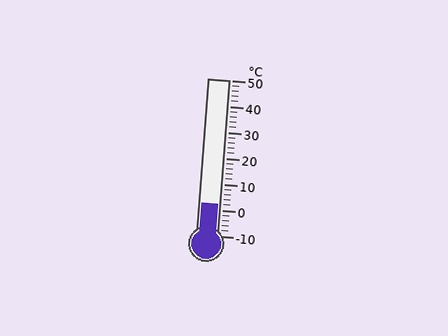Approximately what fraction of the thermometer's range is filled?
The thermometer is filled to approximately 20% of its range.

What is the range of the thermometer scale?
The thermometer scale ranges from -10°C to 50°C.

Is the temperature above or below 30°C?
The temperature is below 30°C.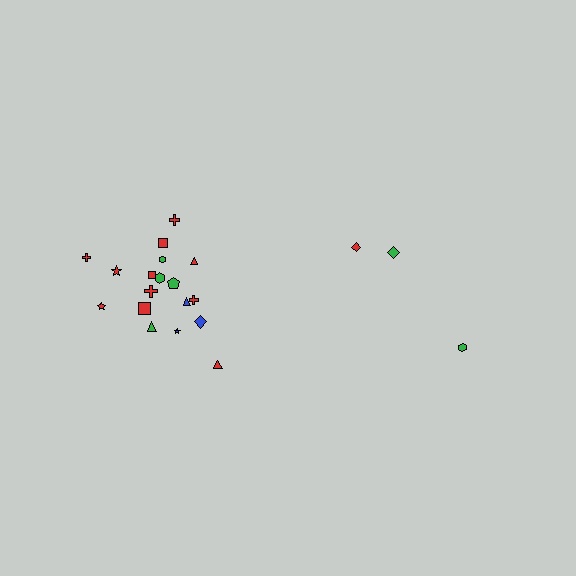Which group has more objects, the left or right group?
The left group.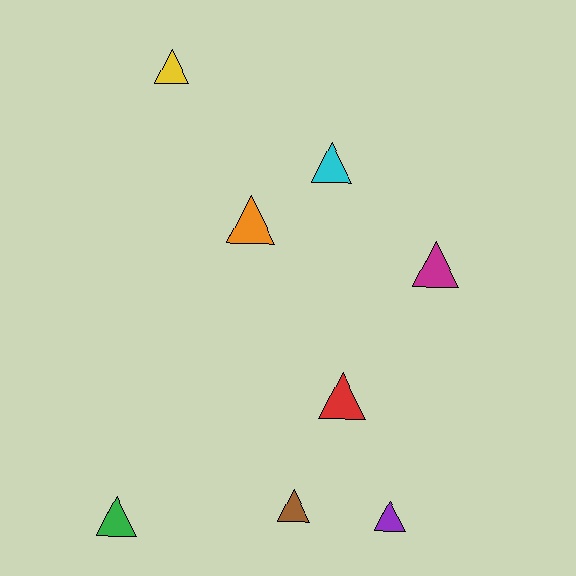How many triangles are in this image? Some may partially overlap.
There are 8 triangles.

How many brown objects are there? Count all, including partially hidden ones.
There is 1 brown object.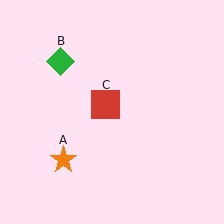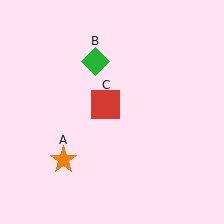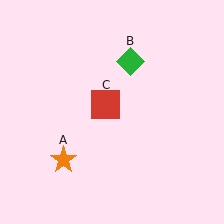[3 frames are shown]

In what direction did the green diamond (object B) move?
The green diamond (object B) moved right.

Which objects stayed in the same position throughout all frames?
Orange star (object A) and red square (object C) remained stationary.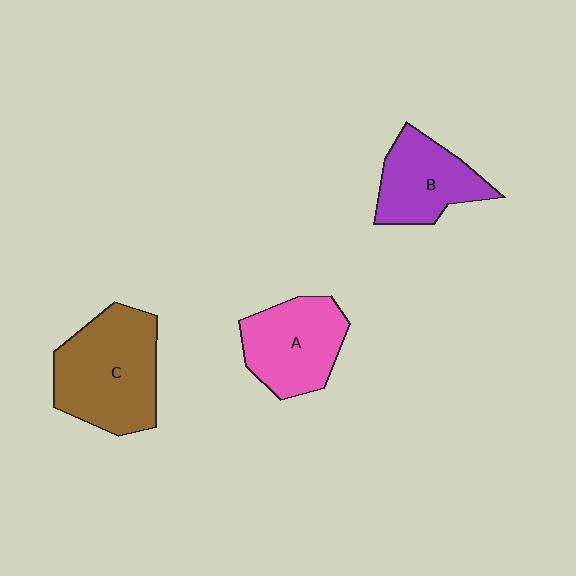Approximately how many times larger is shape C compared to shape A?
Approximately 1.3 times.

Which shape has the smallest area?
Shape B (purple).